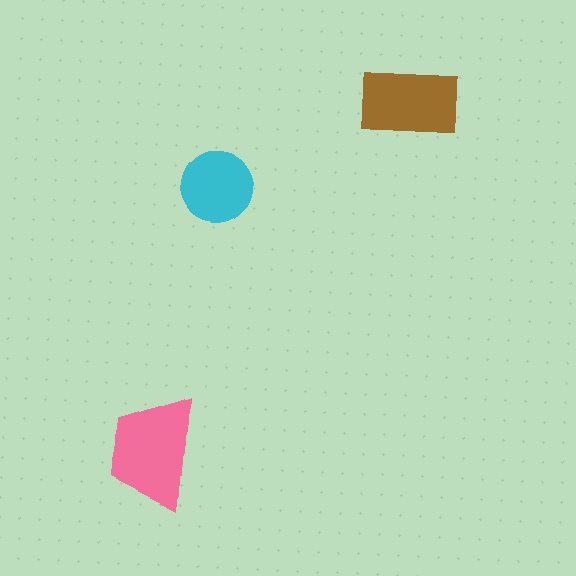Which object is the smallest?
The cyan circle.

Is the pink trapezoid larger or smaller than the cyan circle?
Larger.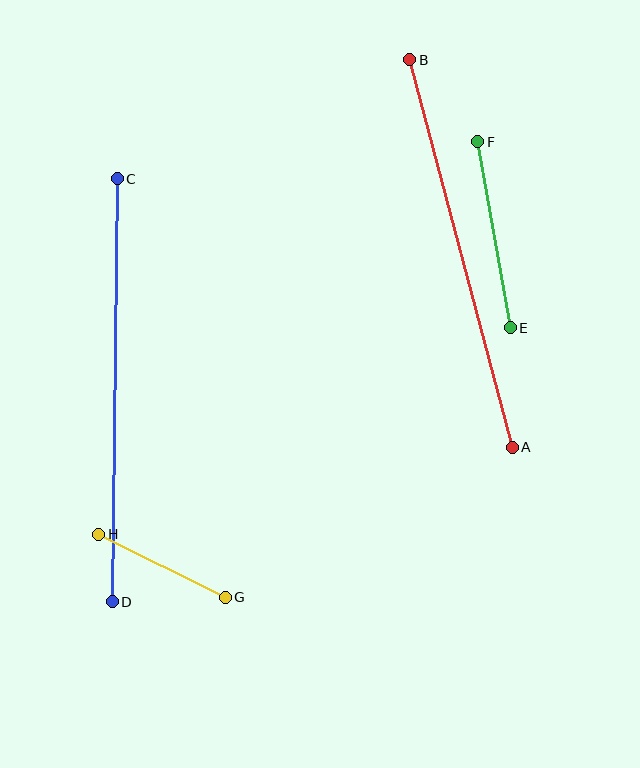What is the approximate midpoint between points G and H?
The midpoint is at approximately (162, 566) pixels.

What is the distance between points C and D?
The distance is approximately 423 pixels.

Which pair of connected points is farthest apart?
Points C and D are farthest apart.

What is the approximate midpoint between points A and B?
The midpoint is at approximately (461, 253) pixels.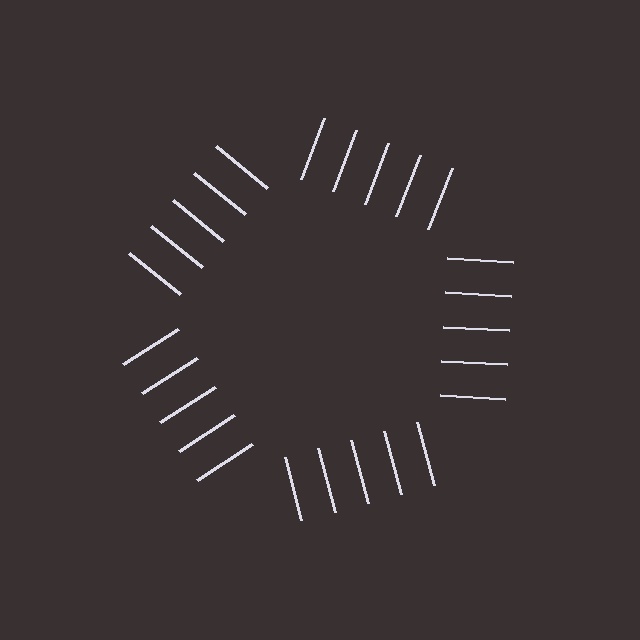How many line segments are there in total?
25 — 5 along each of the 5 edges.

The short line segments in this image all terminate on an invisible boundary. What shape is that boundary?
An illusory pentagon — the line segments terminate on its edges but no continuous stroke is drawn.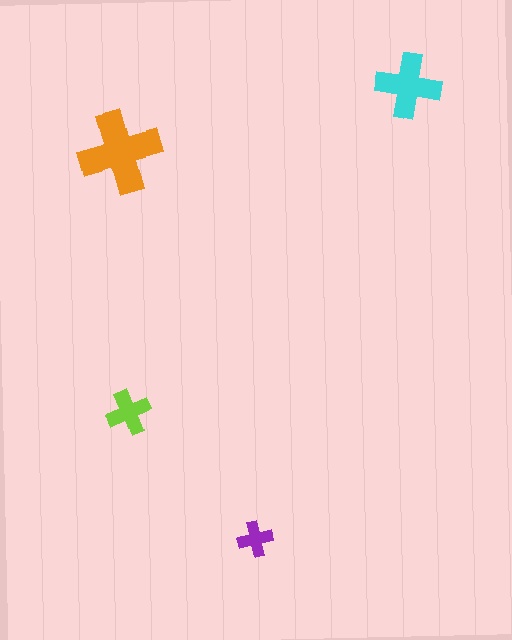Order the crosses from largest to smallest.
the orange one, the cyan one, the lime one, the purple one.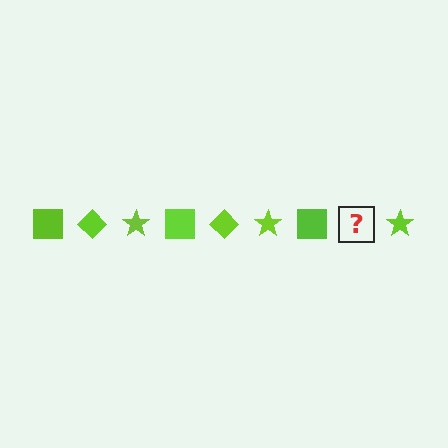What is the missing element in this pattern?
The missing element is a lime diamond.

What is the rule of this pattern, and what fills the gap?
The rule is that the pattern cycles through square, diamond, star shapes in lime. The gap should be filled with a lime diamond.